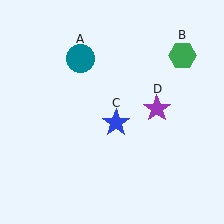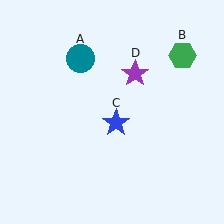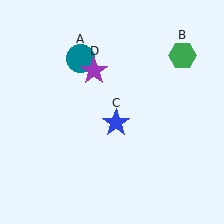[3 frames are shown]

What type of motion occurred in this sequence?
The purple star (object D) rotated counterclockwise around the center of the scene.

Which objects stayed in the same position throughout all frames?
Teal circle (object A) and green hexagon (object B) and blue star (object C) remained stationary.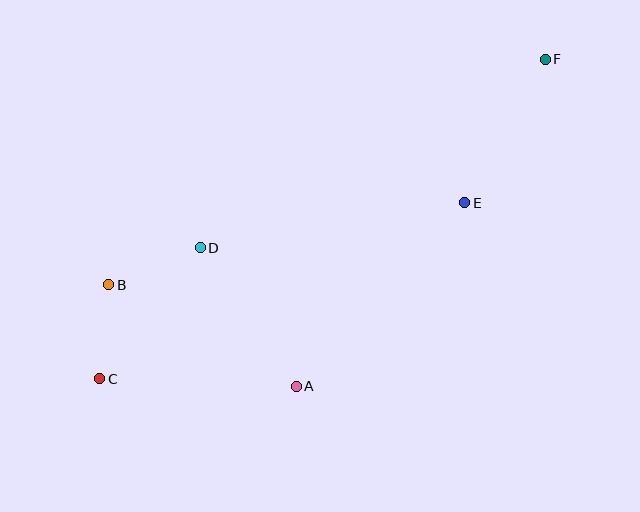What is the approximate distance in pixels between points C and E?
The distance between C and E is approximately 405 pixels.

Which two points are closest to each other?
Points B and C are closest to each other.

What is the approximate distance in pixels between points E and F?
The distance between E and F is approximately 165 pixels.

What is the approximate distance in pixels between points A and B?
The distance between A and B is approximately 213 pixels.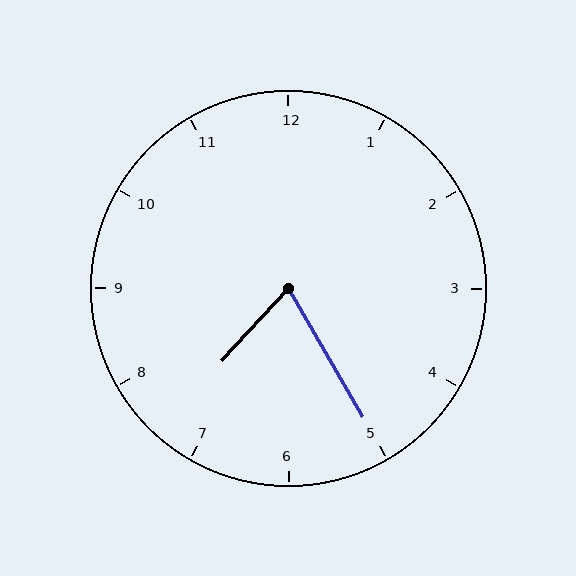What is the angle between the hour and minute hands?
Approximately 72 degrees.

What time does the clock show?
7:25.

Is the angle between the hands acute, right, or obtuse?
It is acute.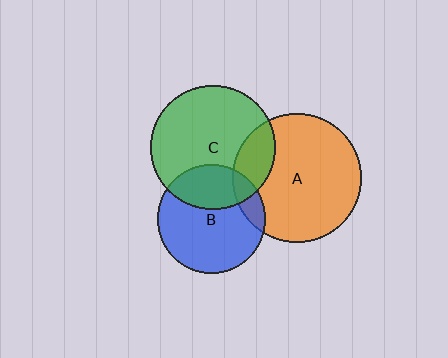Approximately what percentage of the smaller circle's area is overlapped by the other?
Approximately 20%.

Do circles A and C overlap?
Yes.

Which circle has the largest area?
Circle A (orange).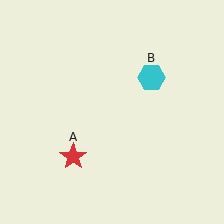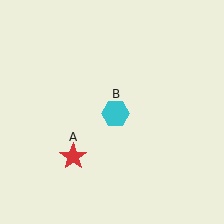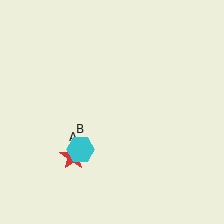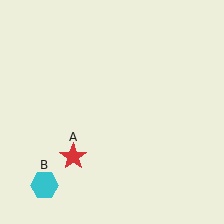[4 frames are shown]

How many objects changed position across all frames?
1 object changed position: cyan hexagon (object B).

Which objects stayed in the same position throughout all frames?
Red star (object A) remained stationary.